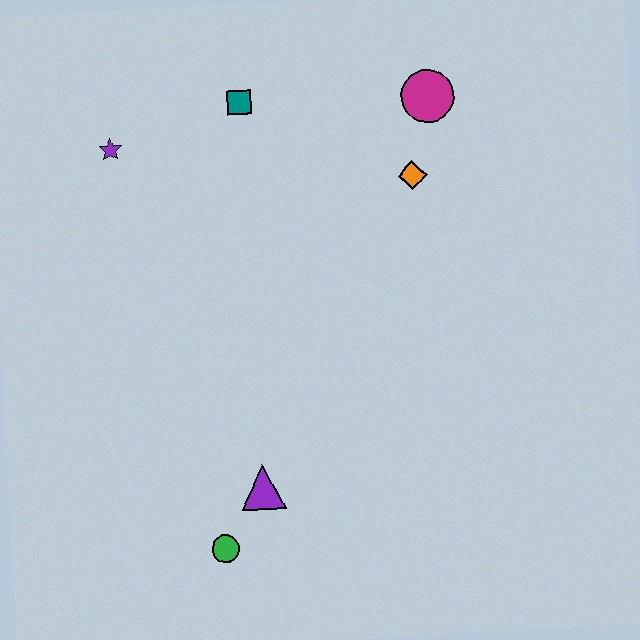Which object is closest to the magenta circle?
The orange diamond is closest to the magenta circle.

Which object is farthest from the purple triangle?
The magenta circle is farthest from the purple triangle.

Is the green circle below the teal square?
Yes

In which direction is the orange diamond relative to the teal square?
The orange diamond is to the right of the teal square.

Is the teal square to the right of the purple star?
Yes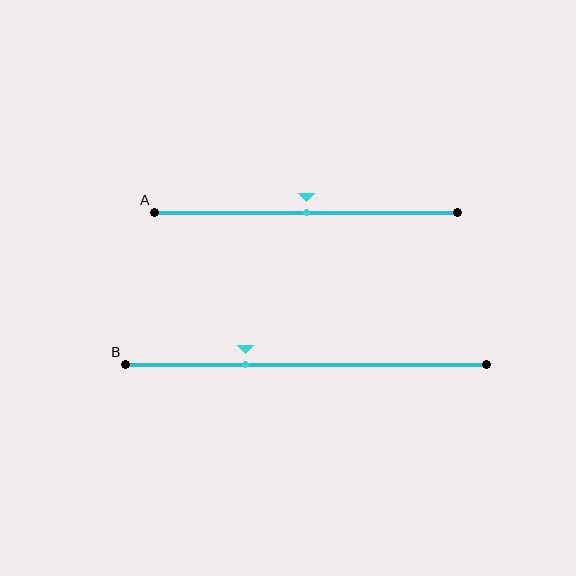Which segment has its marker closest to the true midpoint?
Segment A has its marker closest to the true midpoint.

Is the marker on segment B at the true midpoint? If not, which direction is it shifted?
No, the marker on segment B is shifted to the left by about 17% of the segment length.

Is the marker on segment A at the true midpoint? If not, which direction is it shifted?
Yes, the marker on segment A is at the true midpoint.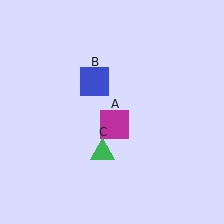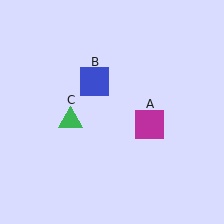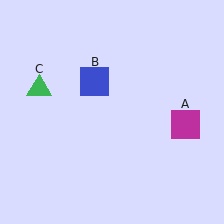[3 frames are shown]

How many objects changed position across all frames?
2 objects changed position: magenta square (object A), green triangle (object C).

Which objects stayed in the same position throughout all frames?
Blue square (object B) remained stationary.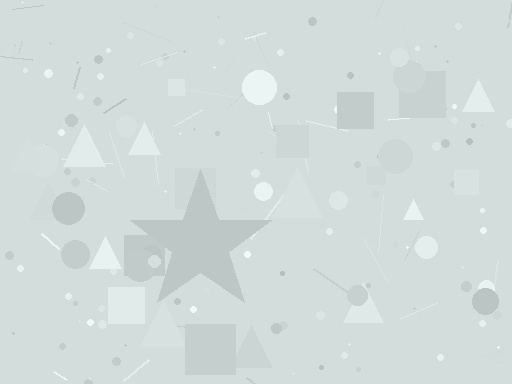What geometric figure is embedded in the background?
A star is embedded in the background.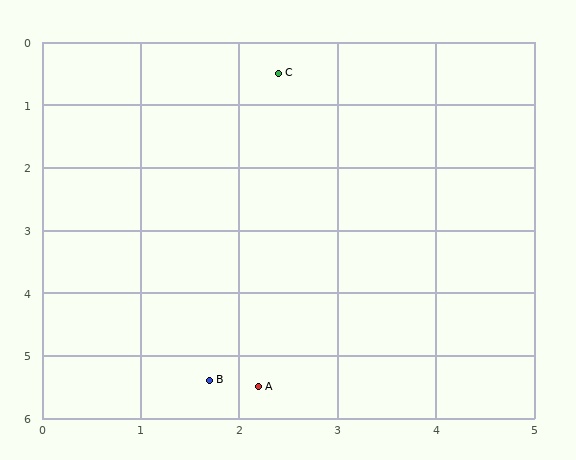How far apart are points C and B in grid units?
Points C and B are about 4.9 grid units apart.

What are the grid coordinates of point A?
Point A is at approximately (2.2, 5.5).